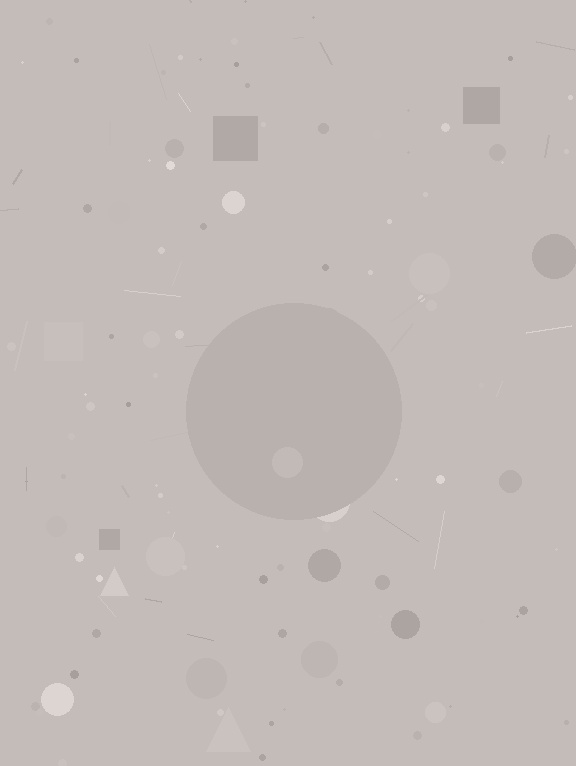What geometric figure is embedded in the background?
A circle is embedded in the background.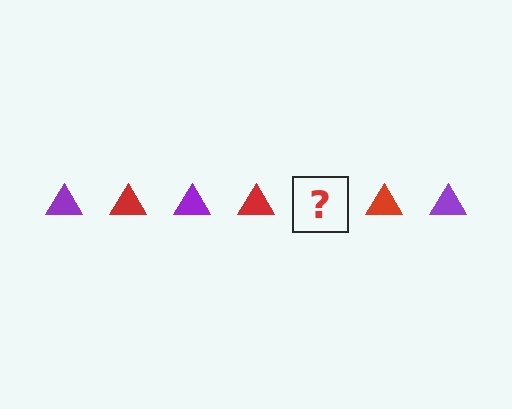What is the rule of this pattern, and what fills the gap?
The rule is that the pattern cycles through purple, red triangles. The gap should be filled with a purple triangle.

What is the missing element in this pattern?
The missing element is a purple triangle.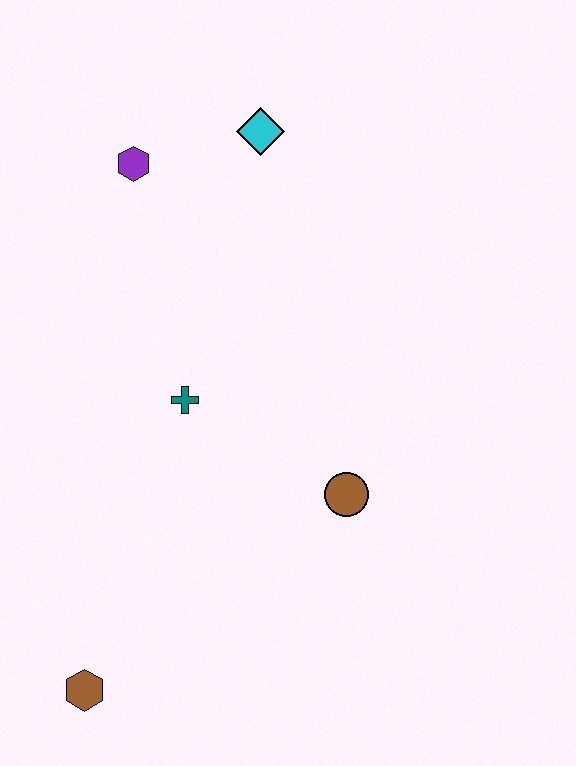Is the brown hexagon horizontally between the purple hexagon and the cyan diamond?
No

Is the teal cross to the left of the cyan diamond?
Yes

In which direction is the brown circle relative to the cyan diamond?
The brown circle is below the cyan diamond.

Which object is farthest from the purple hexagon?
The brown hexagon is farthest from the purple hexagon.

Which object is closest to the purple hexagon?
The cyan diamond is closest to the purple hexagon.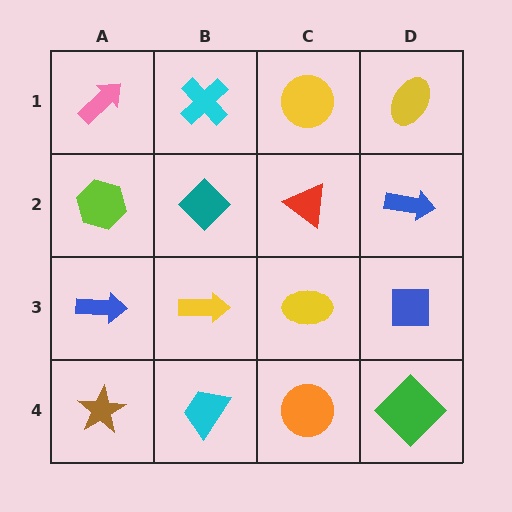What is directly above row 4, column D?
A blue square.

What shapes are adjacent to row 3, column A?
A lime hexagon (row 2, column A), a brown star (row 4, column A), a yellow arrow (row 3, column B).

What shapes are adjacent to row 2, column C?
A yellow circle (row 1, column C), a yellow ellipse (row 3, column C), a teal diamond (row 2, column B), a blue arrow (row 2, column D).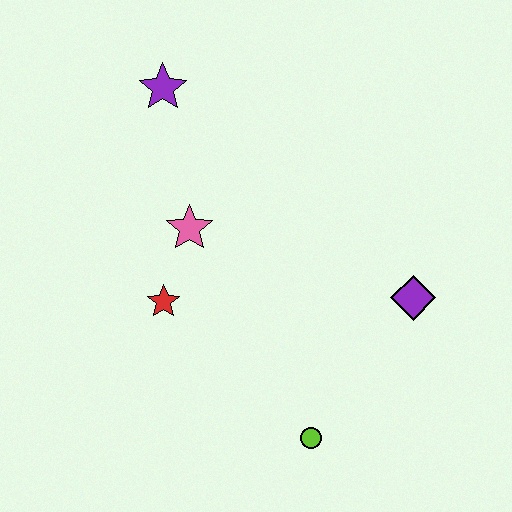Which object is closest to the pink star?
The red star is closest to the pink star.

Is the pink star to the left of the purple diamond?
Yes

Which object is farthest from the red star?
The purple diamond is farthest from the red star.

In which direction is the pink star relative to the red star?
The pink star is above the red star.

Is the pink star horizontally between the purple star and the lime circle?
Yes